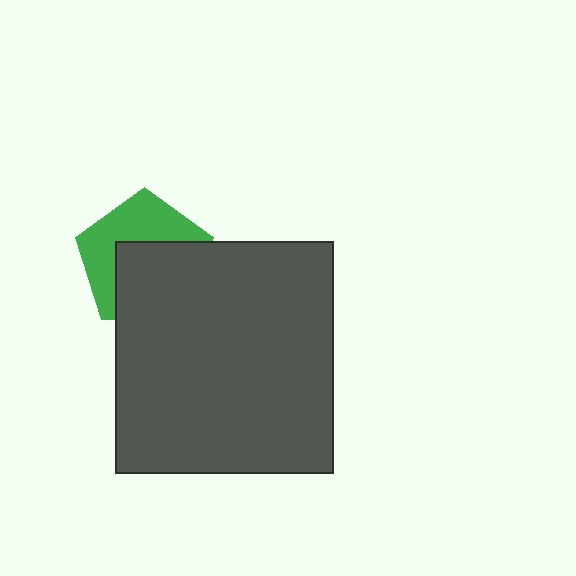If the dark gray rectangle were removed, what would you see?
You would see the complete green pentagon.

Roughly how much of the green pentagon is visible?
About half of it is visible (roughly 48%).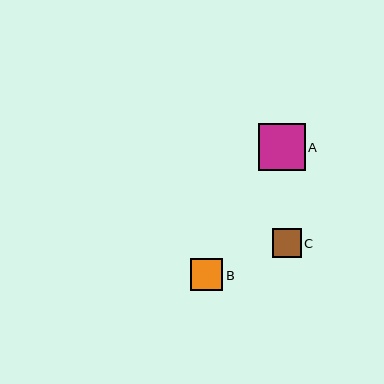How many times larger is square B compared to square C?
Square B is approximately 1.1 times the size of square C.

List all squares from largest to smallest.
From largest to smallest: A, B, C.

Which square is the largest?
Square A is the largest with a size of approximately 46 pixels.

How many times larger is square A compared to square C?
Square A is approximately 1.6 times the size of square C.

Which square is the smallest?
Square C is the smallest with a size of approximately 29 pixels.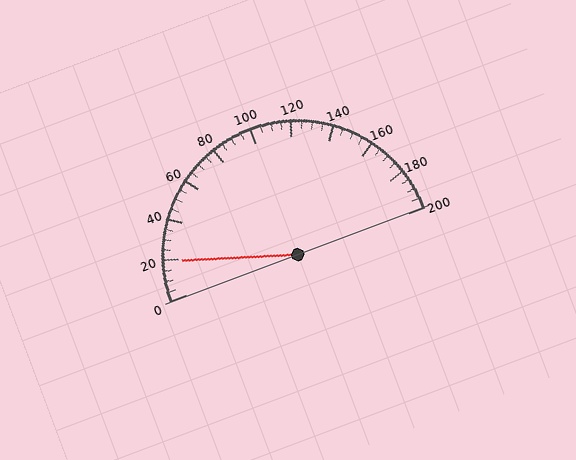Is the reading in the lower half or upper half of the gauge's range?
The reading is in the lower half of the range (0 to 200).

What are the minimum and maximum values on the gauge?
The gauge ranges from 0 to 200.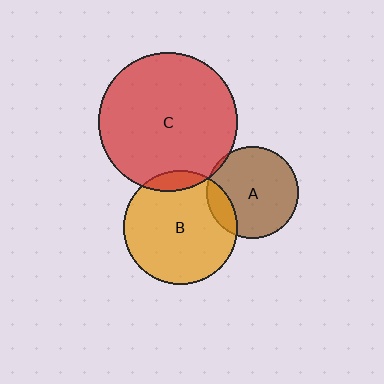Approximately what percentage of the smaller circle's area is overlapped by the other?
Approximately 5%.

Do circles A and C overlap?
Yes.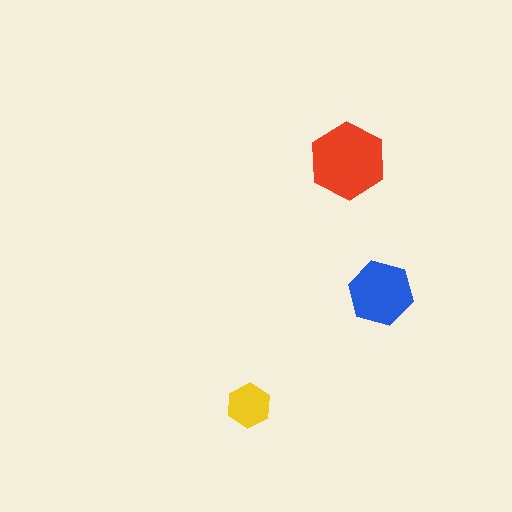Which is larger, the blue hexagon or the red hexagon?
The red one.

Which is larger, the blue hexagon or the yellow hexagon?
The blue one.